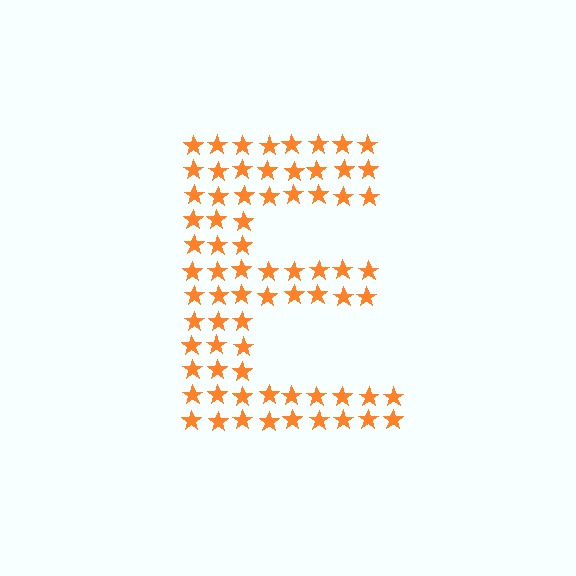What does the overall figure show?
The overall figure shows the letter E.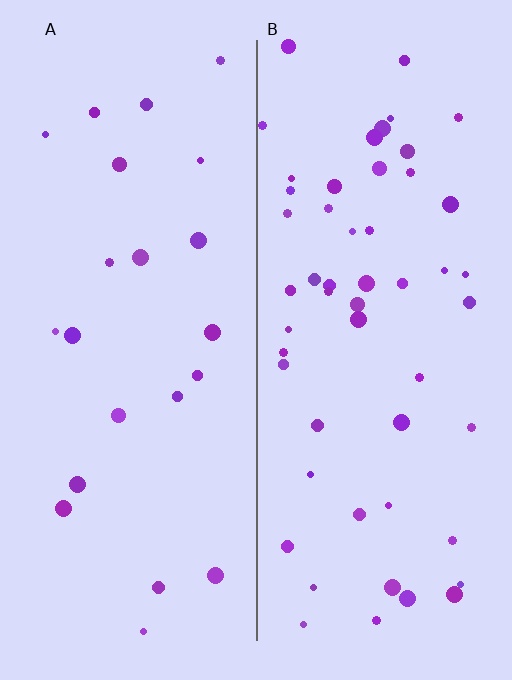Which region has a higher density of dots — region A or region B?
B (the right).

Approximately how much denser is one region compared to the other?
Approximately 2.4× — region B over region A.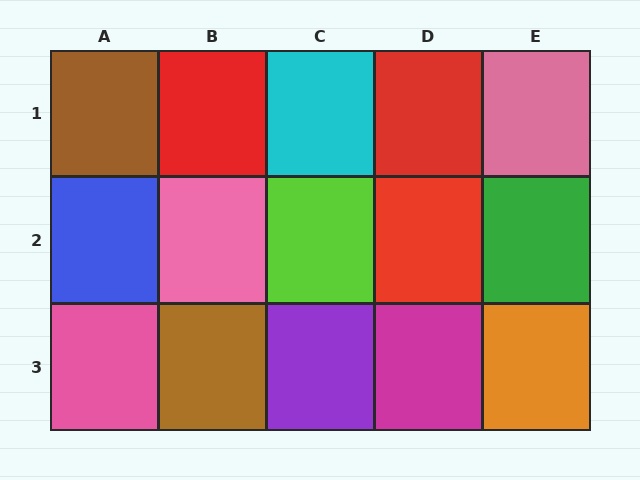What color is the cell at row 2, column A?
Blue.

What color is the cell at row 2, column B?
Pink.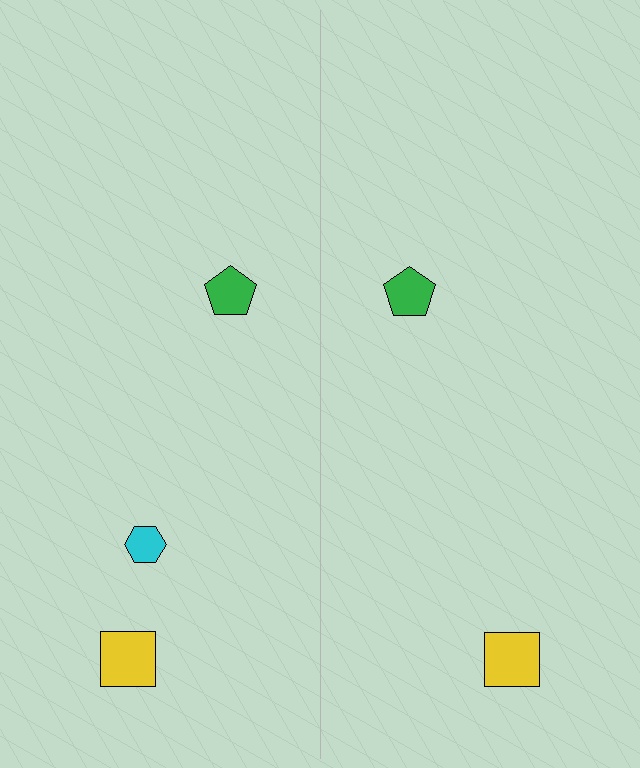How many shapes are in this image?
There are 5 shapes in this image.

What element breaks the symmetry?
A cyan hexagon is missing from the right side.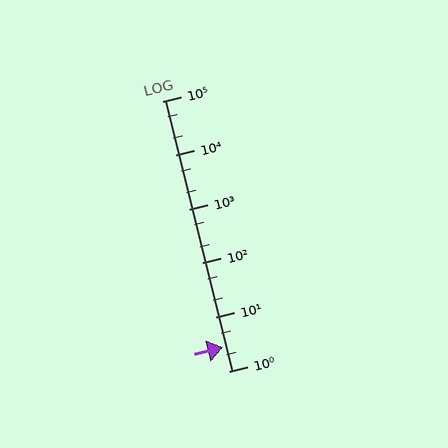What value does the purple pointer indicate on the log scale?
The pointer indicates approximately 2.8.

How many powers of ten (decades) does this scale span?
The scale spans 5 decades, from 1 to 100000.